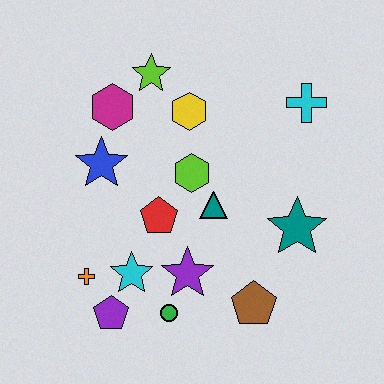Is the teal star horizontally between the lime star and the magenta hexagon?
No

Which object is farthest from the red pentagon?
The cyan cross is farthest from the red pentagon.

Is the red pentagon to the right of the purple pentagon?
Yes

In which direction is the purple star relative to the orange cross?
The purple star is to the right of the orange cross.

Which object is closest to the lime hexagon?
The teal triangle is closest to the lime hexagon.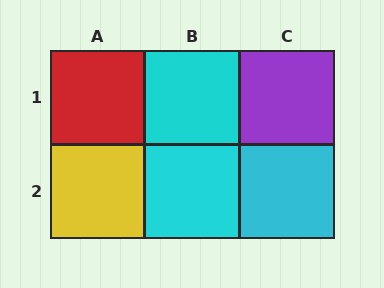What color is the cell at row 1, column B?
Cyan.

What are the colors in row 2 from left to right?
Yellow, cyan, cyan.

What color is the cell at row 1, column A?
Red.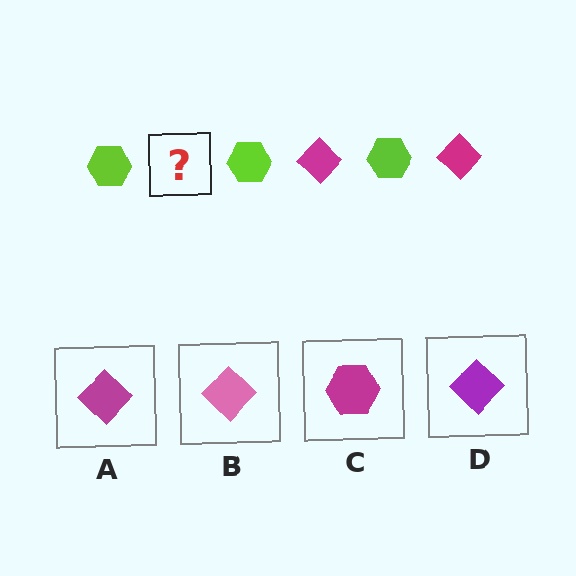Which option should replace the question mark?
Option A.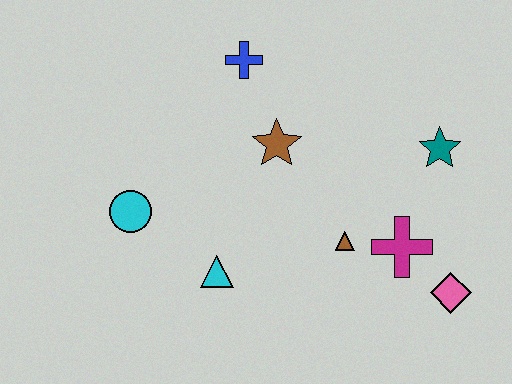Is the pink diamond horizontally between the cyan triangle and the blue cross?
No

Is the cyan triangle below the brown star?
Yes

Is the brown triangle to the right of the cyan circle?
Yes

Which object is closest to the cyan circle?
The cyan triangle is closest to the cyan circle.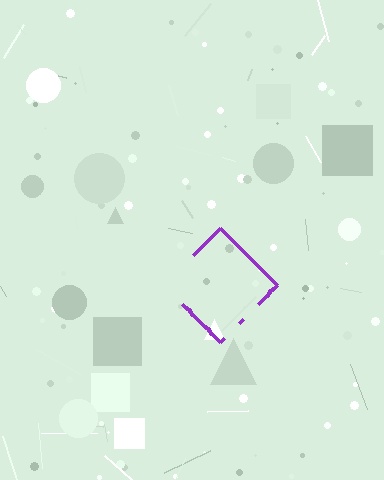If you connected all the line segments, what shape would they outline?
They would outline a diamond.